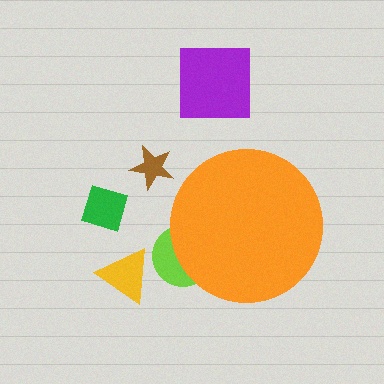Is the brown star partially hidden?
No, the brown star is fully visible.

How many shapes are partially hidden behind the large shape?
1 shape is partially hidden.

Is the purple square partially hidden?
No, the purple square is fully visible.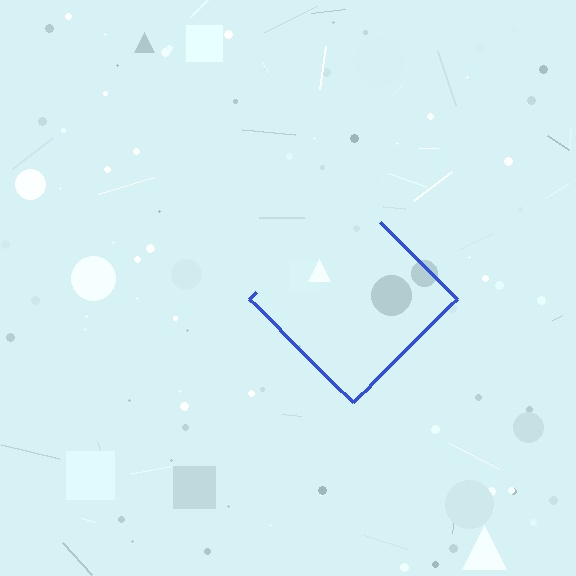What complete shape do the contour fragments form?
The contour fragments form a diamond.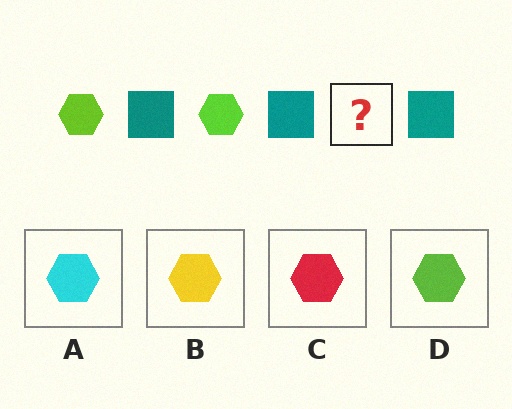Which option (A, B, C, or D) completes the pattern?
D.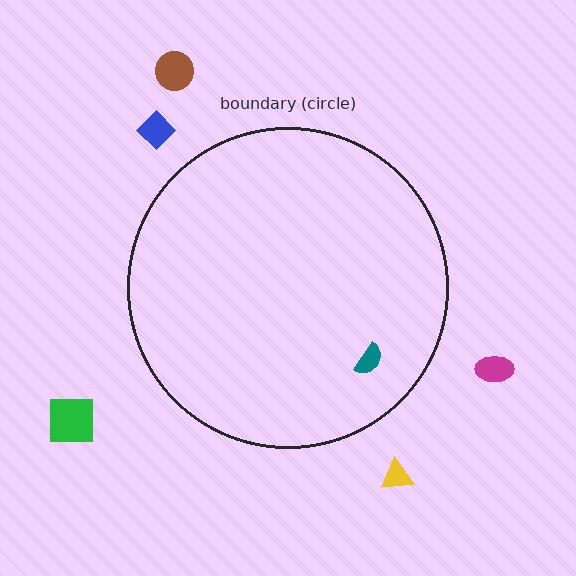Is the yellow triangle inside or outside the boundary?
Outside.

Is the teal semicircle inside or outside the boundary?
Inside.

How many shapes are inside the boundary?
1 inside, 5 outside.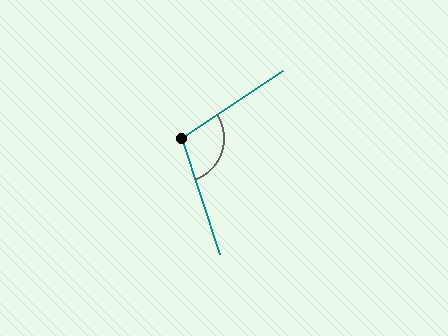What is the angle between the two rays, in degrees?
Approximately 105 degrees.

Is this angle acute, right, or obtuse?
It is obtuse.